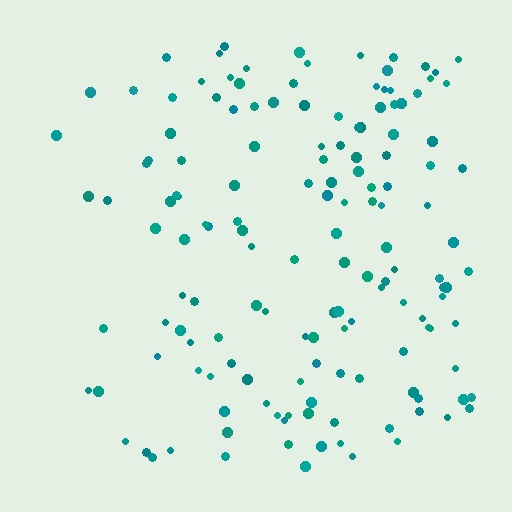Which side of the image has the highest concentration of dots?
The right.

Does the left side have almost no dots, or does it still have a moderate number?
Still a moderate number, just noticeably fewer than the right.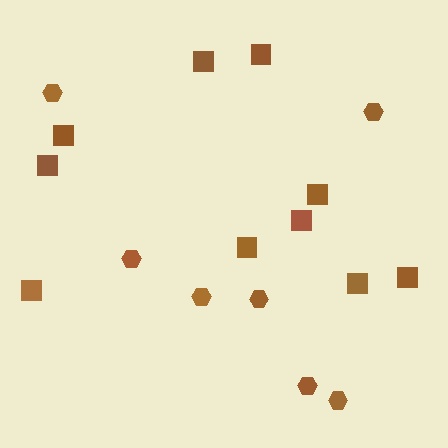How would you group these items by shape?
There are 2 groups: one group of hexagons (7) and one group of squares (10).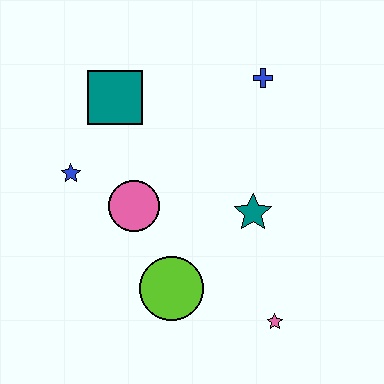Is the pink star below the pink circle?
Yes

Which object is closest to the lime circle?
The pink circle is closest to the lime circle.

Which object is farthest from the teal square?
The pink star is farthest from the teal square.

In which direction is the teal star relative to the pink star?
The teal star is above the pink star.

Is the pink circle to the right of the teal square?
Yes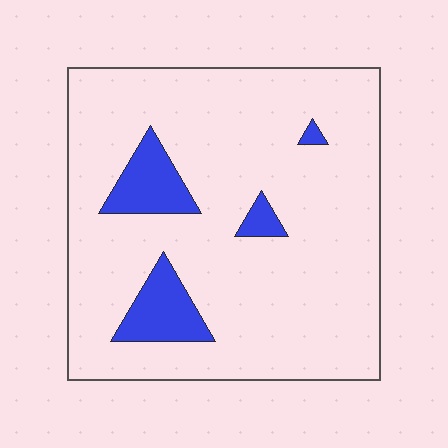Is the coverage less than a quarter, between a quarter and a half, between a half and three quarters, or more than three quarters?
Less than a quarter.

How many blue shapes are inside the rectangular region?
4.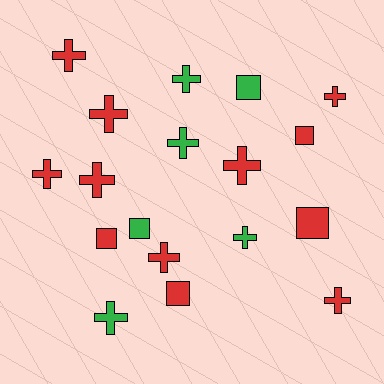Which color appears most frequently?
Red, with 12 objects.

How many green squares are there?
There are 2 green squares.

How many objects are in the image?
There are 18 objects.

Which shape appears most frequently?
Cross, with 12 objects.